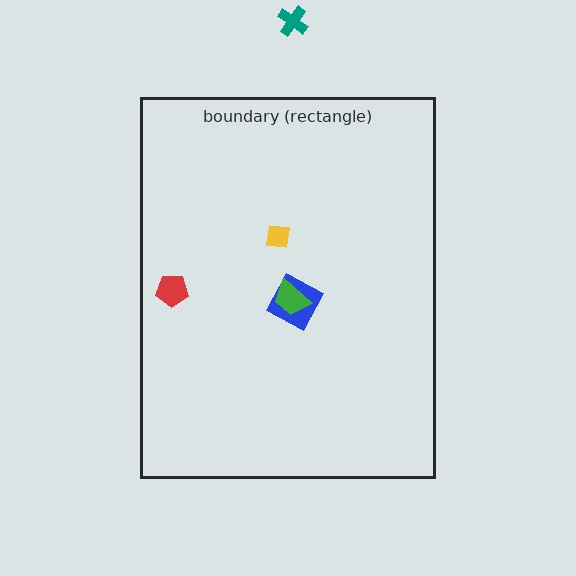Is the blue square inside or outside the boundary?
Inside.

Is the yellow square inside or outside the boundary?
Inside.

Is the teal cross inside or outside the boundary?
Outside.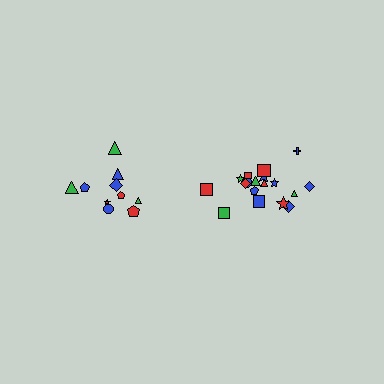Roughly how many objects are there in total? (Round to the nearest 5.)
Roughly 30 objects in total.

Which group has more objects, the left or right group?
The right group.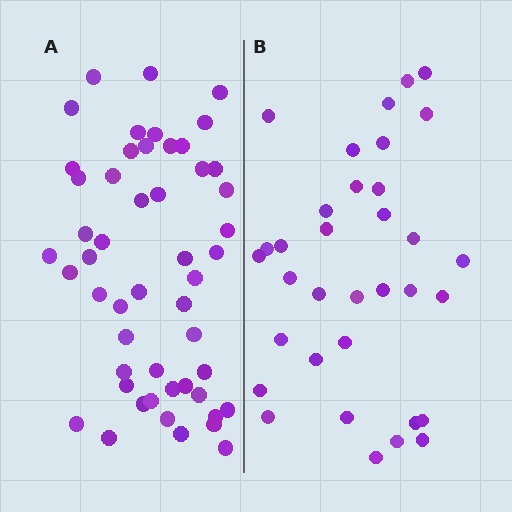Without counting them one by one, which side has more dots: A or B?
Region A (the left region) has more dots.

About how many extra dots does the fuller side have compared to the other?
Region A has approximately 15 more dots than region B.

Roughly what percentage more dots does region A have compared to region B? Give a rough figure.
About 50% more.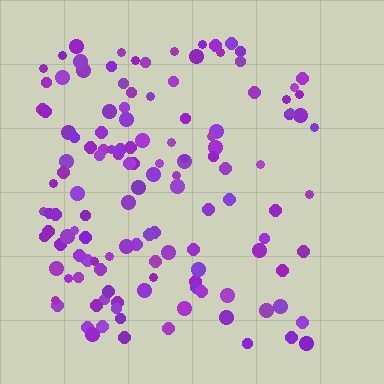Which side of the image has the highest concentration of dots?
The left.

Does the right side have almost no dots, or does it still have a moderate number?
Still a moderate number, just noticeably fewer than the left.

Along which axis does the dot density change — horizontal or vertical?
Horizontal.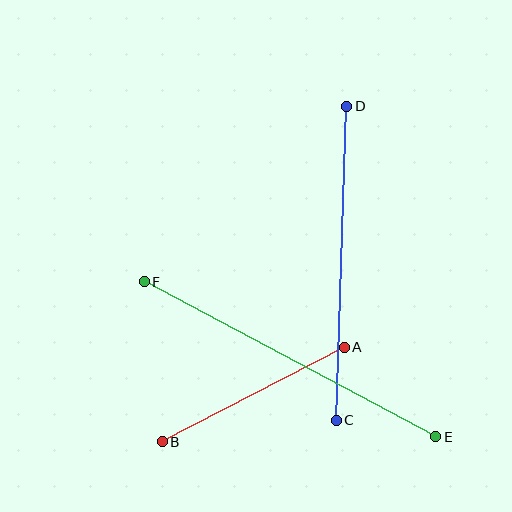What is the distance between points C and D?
The distance is approximately 314 pixels.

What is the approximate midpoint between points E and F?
The midpoint is at approximately (290, 359) pixels.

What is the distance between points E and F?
The distance is approximately 330 pixels.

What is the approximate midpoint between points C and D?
The midpoint is at approximately (341, 263) pixels.